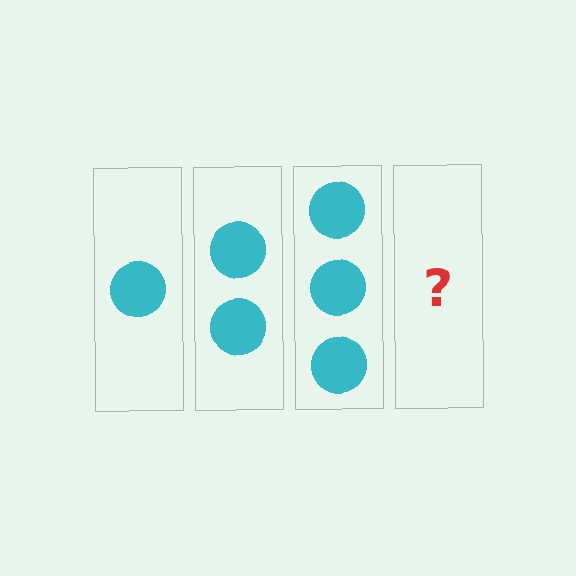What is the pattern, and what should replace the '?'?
The pattern is that each step adds one more circle. The '?' should be 4 circles.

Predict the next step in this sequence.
The next step is 4 circles.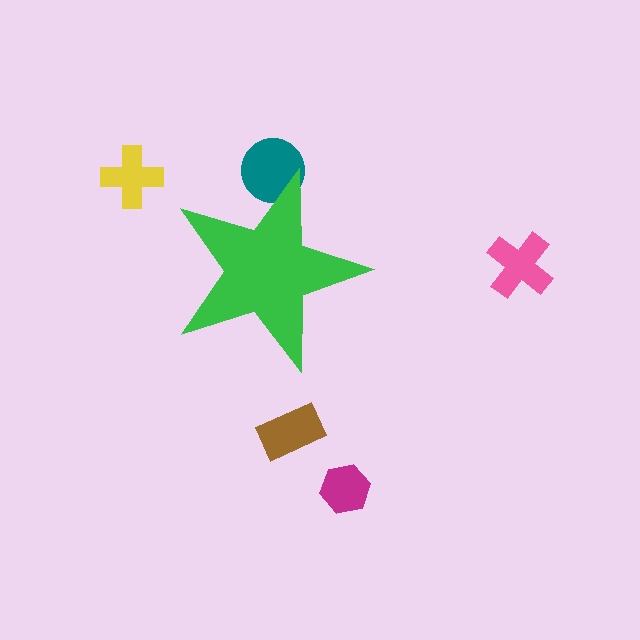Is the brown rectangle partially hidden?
No, the brown rectangle is fully visible.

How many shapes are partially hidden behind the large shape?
1 shape is partially hidden.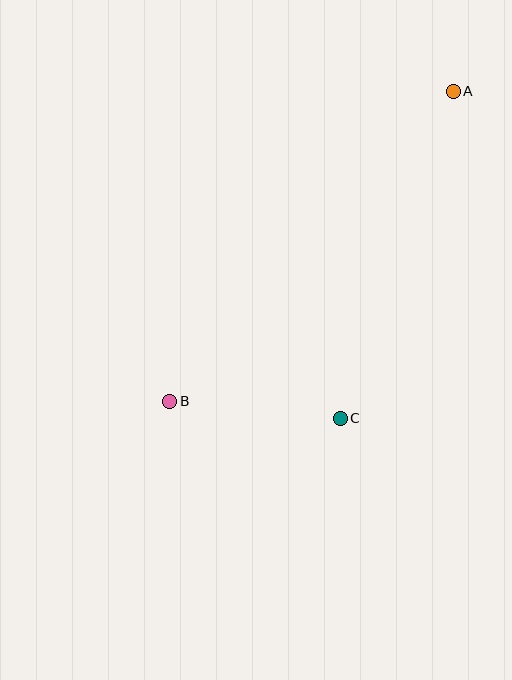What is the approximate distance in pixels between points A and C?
The distance between A and C is approximately 346 pixels.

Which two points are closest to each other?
Points B and C are closest to each other.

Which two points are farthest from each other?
Points A and B are farthest from each other.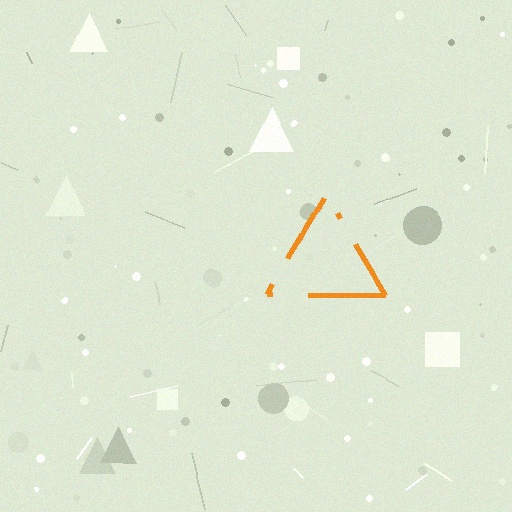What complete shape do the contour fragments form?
The contour fragments form a triangle.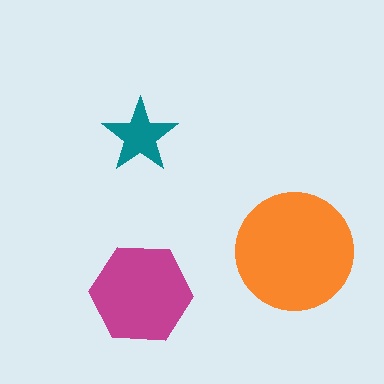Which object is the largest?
The orange circle.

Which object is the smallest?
The teal star.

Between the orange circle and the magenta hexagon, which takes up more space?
The orange circle.